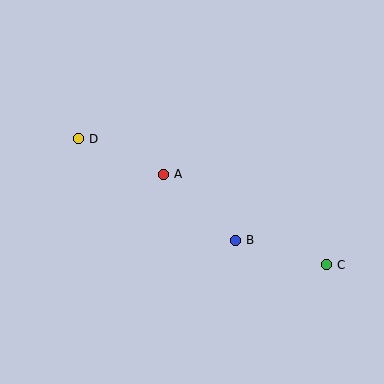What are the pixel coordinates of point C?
Point C is at (327, 265).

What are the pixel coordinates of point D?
Point D is at (79, 139).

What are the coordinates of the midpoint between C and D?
The midpoint between C and D is at (203, 202).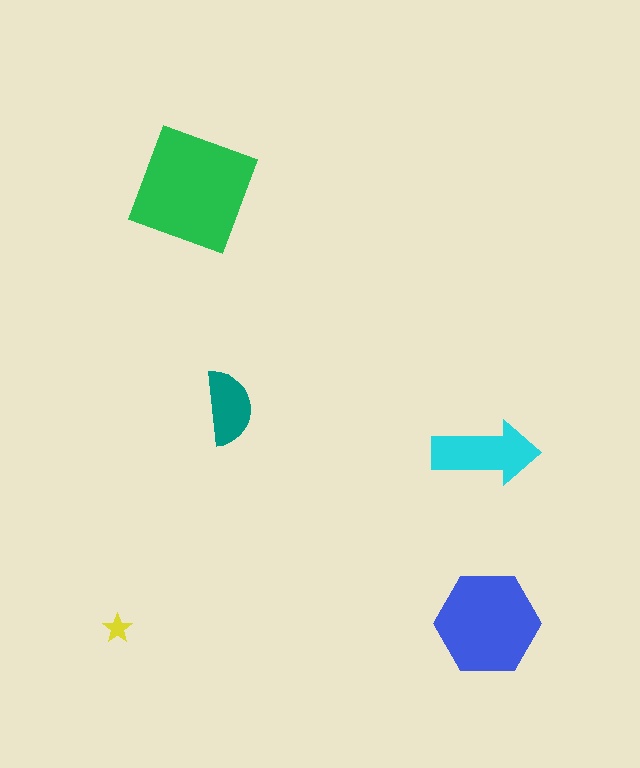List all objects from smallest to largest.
The yellow star, the teal semicircle, the cyan arrow, the blue hexagon, the green square.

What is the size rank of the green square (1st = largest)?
1st.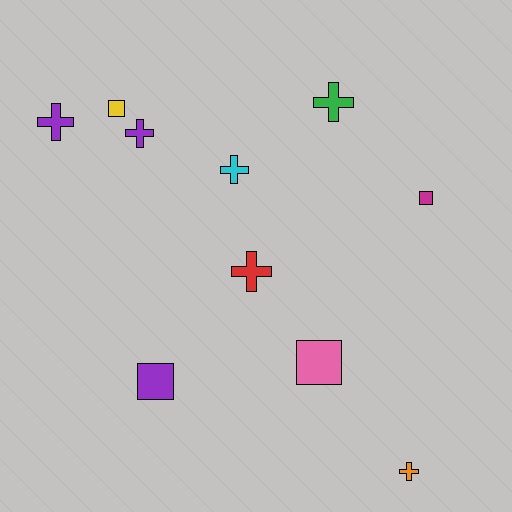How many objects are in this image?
There are 10 objects.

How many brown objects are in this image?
There are no brown objects.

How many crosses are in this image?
There are 6 crosses.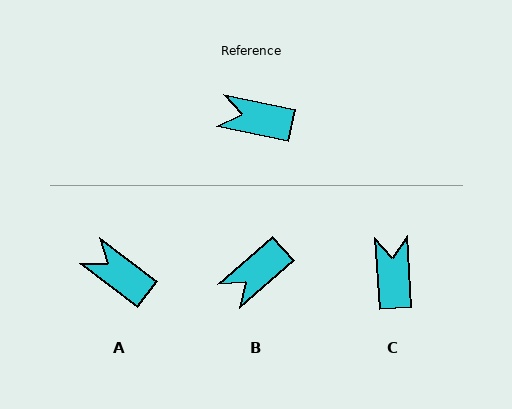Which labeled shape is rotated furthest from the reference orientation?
C, about 75 degrees away.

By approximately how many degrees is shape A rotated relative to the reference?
Approximately 26 degrees clockwise.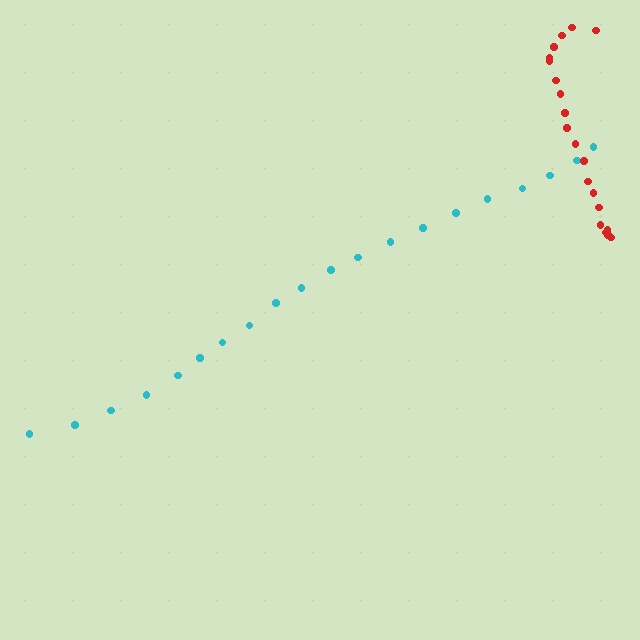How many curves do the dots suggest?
There are 2 distinct paths.